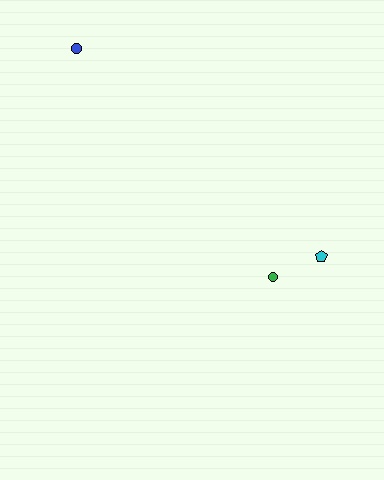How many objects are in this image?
There are 3 objects.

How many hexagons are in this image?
There are no hexagons.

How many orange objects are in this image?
There are no orange objects.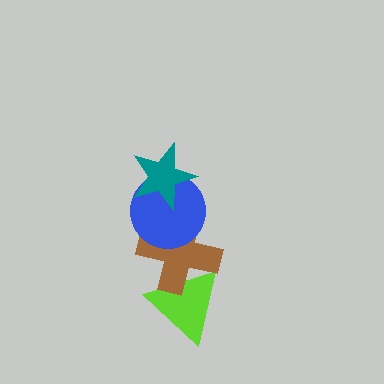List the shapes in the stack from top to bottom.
From top to bottom: the teal star, the blue circle, the brown cross, the lime triangle.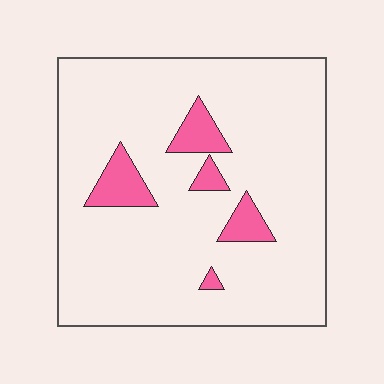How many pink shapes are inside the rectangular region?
5.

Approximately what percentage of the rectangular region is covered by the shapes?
Approximately 10%.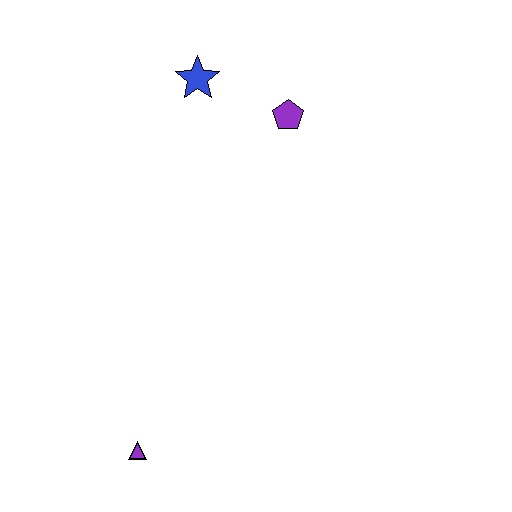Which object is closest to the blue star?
The purple pentagon is closest to the blue star.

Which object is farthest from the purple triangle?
The blue star is farthest from the purple triangle.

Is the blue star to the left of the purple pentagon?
Yes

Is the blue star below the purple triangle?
No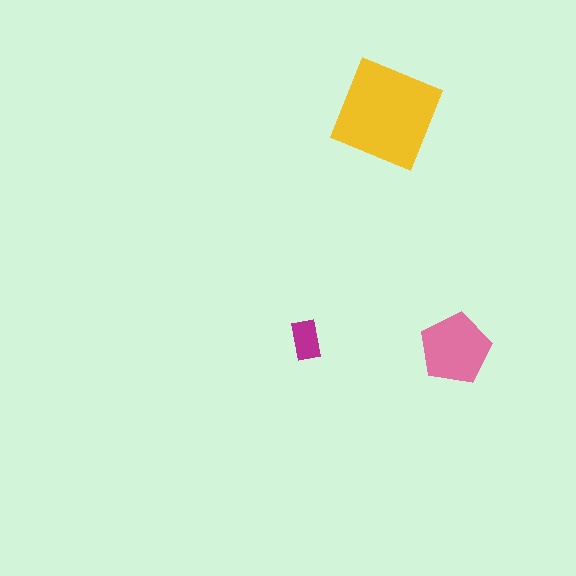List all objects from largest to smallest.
The yellow diamond, the pink pentagon, the magenta rectangle.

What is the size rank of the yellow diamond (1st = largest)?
1st.